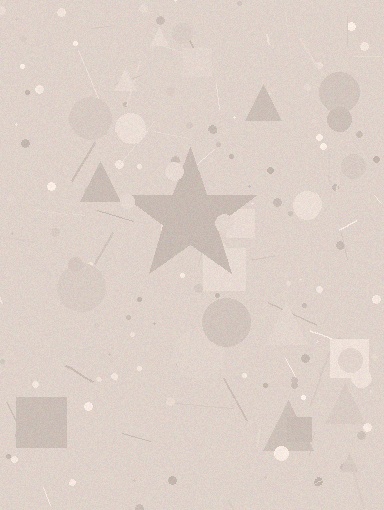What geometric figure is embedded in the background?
A star is embedded in the background.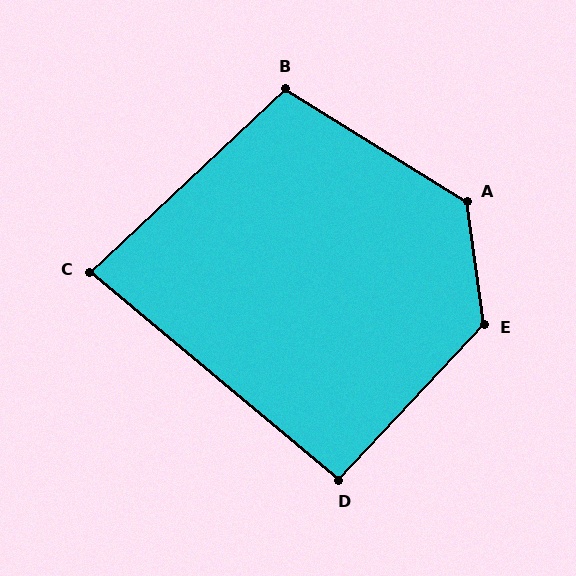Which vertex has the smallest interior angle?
C, at approximately 83 degrees.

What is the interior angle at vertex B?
Approximately 105 degrees (obtuse).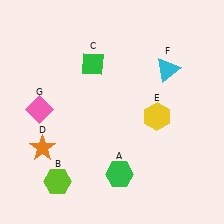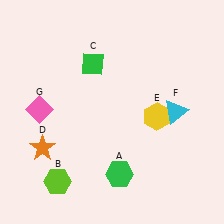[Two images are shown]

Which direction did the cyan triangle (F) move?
The cyan triangle (F) moved down.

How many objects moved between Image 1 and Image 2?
1 object moved between the two images.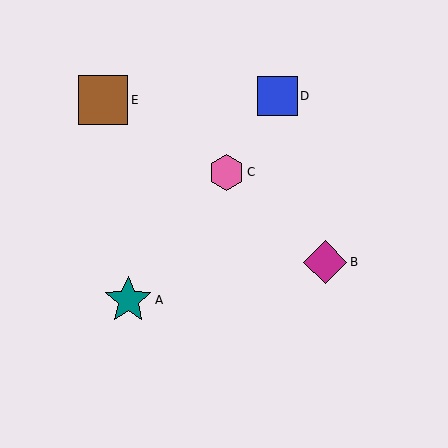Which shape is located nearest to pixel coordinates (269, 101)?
The blue square (labeled D) at (277, 96) is nearest to that location.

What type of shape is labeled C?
Shape C is a pink hexagon.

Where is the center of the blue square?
The center of the blue square is at (277, 96).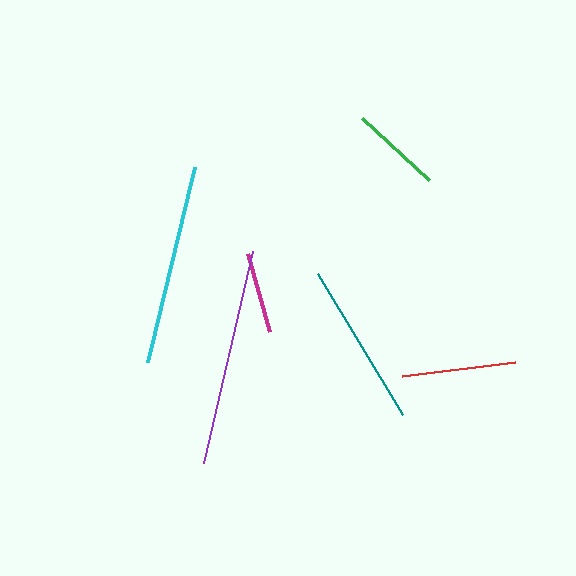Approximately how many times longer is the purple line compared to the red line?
The purple line is approximately 1.9 times the length of the red line.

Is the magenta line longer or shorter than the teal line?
The teal line is longer than the magenta line.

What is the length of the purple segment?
The purple segment is approximately 218 pixels long.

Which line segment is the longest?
The purple line is the longest at approximately 218 pixels.